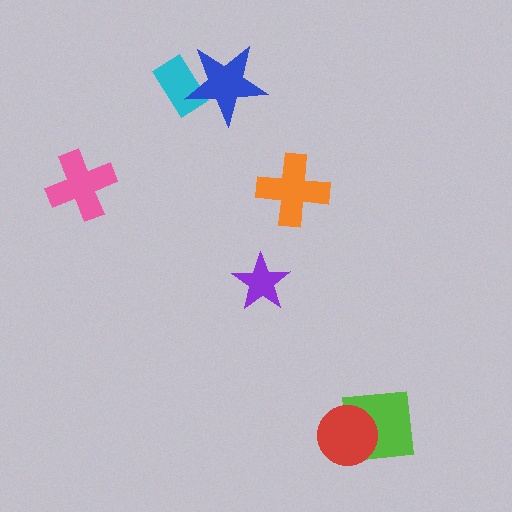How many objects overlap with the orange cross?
0 objects overlap with the orange cross.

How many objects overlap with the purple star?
0 objects overlap with the purple star.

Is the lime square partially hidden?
Yes, it is partially covered by another shape.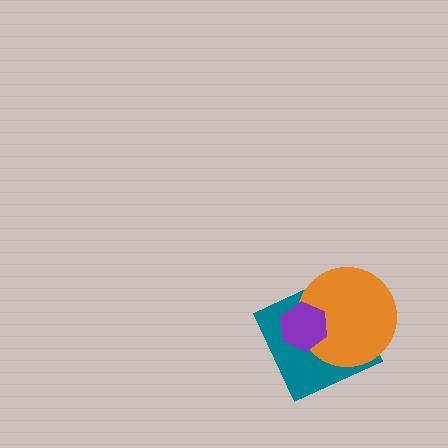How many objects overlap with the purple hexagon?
2 objects overlap with the purple hexagon.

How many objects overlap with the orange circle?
2 objects overlap with the orange circle.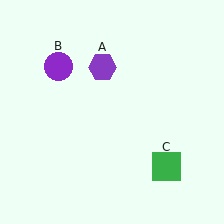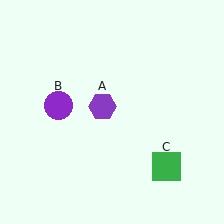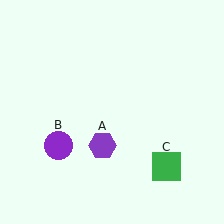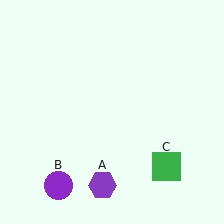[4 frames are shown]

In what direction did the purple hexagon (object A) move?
The purple hexagon (object A) moved down.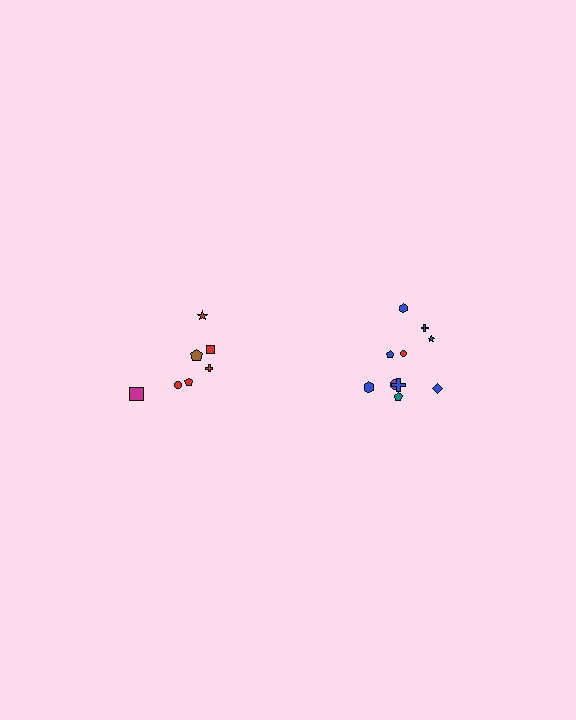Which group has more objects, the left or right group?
The right group.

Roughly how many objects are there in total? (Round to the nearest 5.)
Roughly 15 objects in total.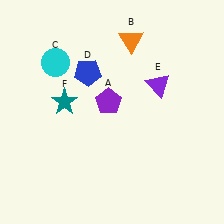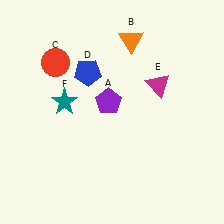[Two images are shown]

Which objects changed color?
C changed from cyan to red. E changed from purple to magenta.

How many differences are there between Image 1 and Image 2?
There are 2 differences between the two images.